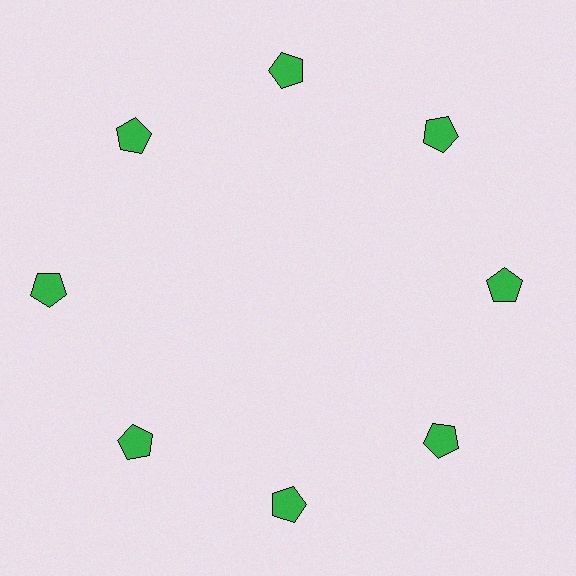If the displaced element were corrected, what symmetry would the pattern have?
It would have 8-fold rotational symmetry — the pattern would map onto itself every 45 degrees.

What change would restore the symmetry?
The symmetry would be restored by moving it inward, back onto the ring so that all 8 pentagons sit at equal angles and equal distance from the center.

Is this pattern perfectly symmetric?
No. The 8 green pentagons are arranged in a ring, but one element near the 9 o'clock position is pushed outward from the center, breaking the 8-fold rotational symmetry.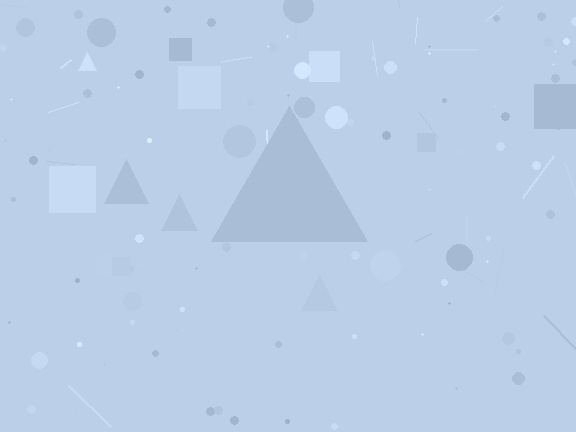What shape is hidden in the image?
A triangle is hidden in the image.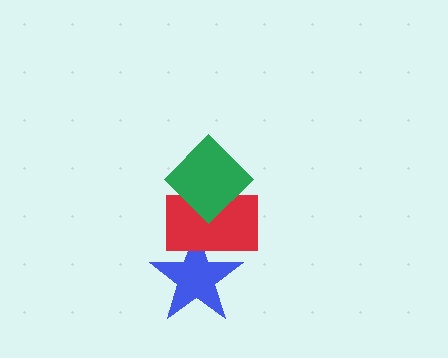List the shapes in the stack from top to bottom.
From top to bottom: the green diamond, the red rectangle, the blue star.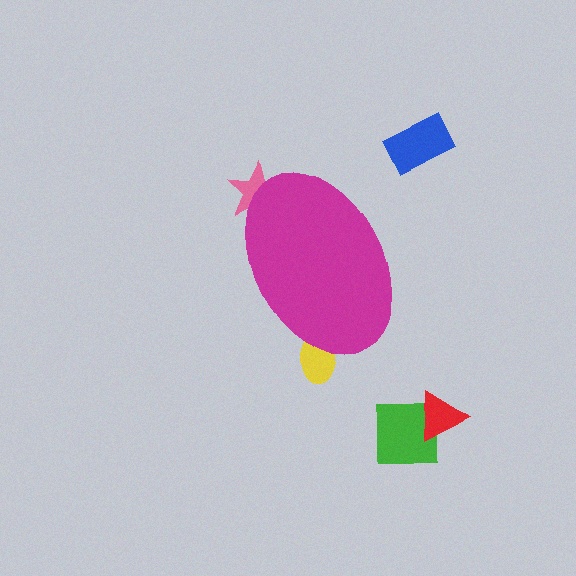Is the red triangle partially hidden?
No, the red triangle is fully visible.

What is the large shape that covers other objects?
A magenta ellipse.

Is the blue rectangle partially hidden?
No, the blue rectangle is fully visible.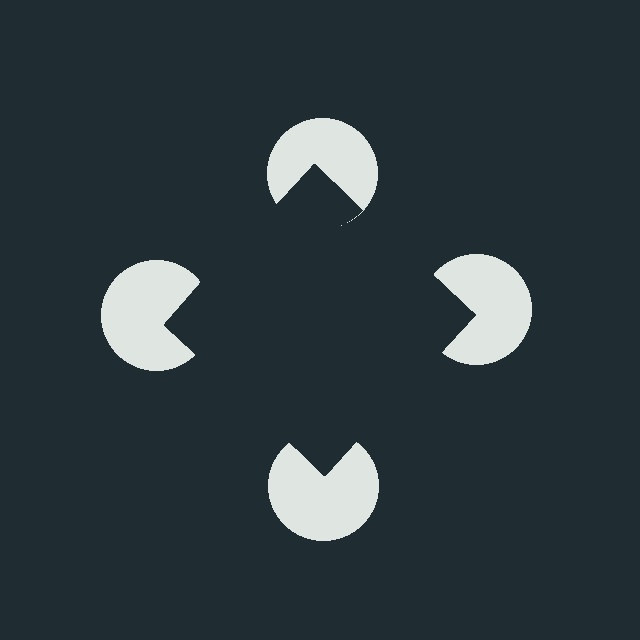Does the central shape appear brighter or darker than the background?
It typically appears slightly darker than the background, even though no actual brightness change is drawn.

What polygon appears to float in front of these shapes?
An illusory square — its edges are inferred from the aligned wedge cuts in the pac-man discs, not physically drawn.